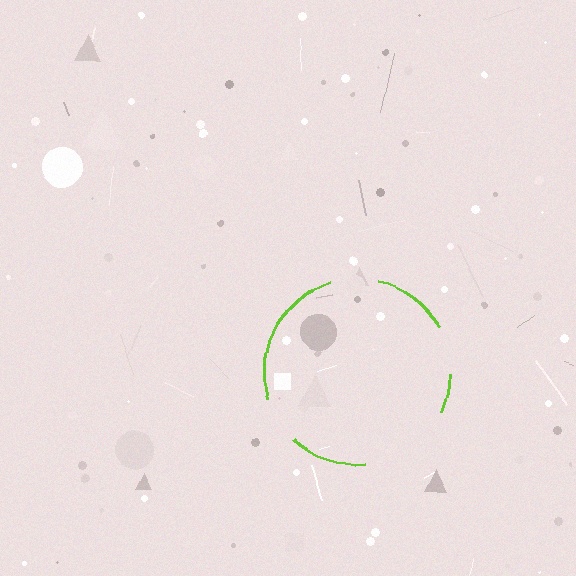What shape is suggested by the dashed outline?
The dashed outline suggests a circle.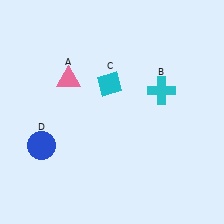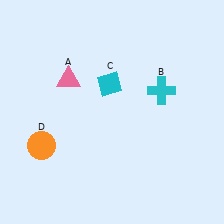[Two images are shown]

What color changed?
The circle (D) changed from blue in Image 1 to orange in Image 2.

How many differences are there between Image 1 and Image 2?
There is 1 difference between the two images.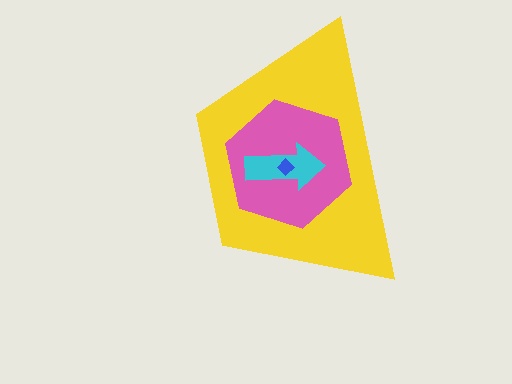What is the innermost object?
The blue diamond.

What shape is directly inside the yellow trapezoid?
The pink hexagon.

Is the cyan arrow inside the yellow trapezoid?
Yes.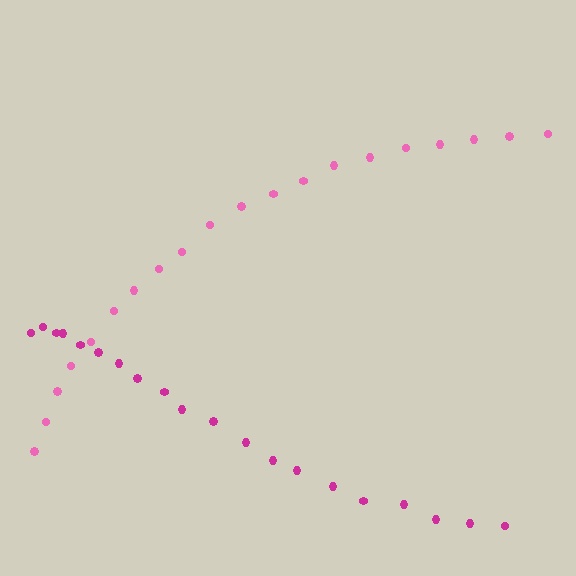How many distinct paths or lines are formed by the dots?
There are 2 distinct paths.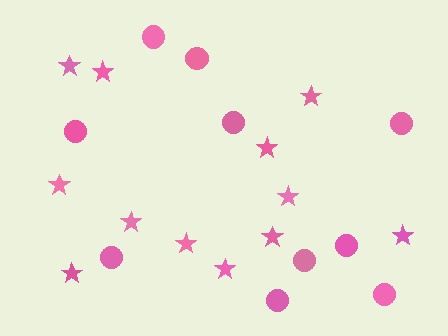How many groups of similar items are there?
There are 2 groups: one group of stars (12) and one group of circles (10).